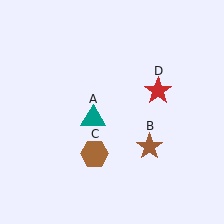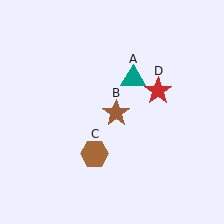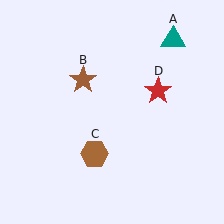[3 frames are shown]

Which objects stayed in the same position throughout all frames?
Brown hexagon (object C) and red star (object D) remained stationary.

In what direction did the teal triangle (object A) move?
The teal triangle (object A) moved up and to the right.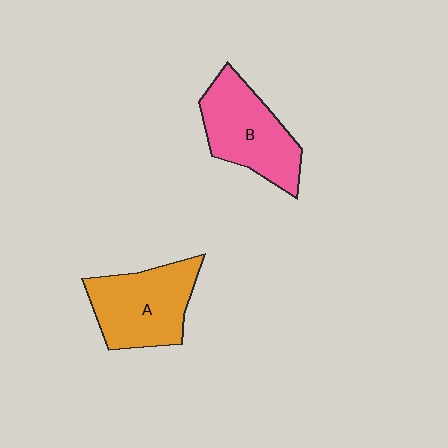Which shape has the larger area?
Shape A (orange).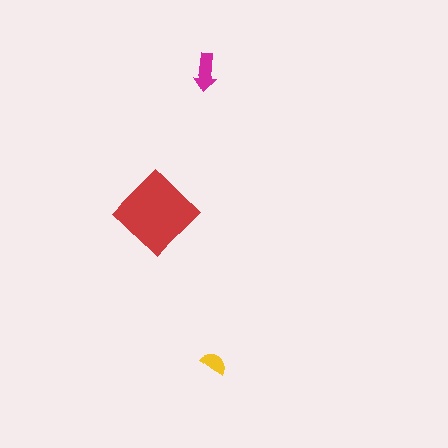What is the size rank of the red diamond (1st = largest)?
1st.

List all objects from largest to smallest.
The red diamond, the magenta arrow, the yellow semicircle.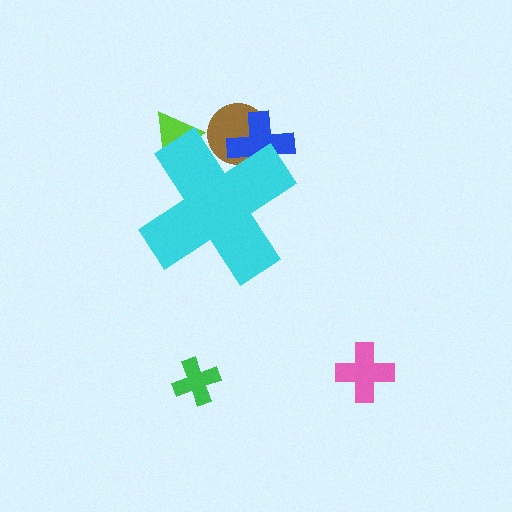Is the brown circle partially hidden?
Yes, the brown circle is partially hidden behind the cyan cross.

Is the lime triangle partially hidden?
Yes, the lime triangle is partially hidden behind the cyan cross.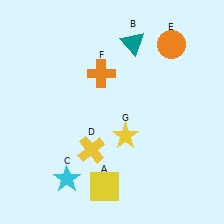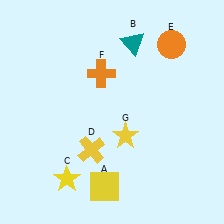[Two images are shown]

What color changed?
The star (C) changed from cyan in Image 1 to yellow in Image 2.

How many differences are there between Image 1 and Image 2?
There is 1 difference between the two images.